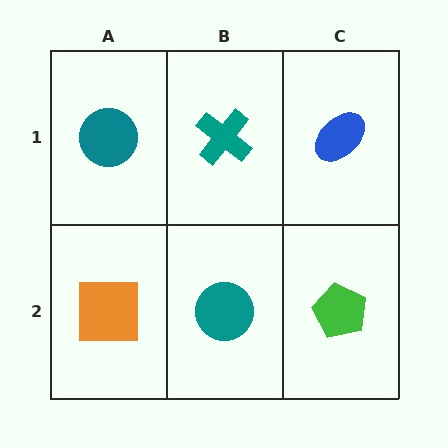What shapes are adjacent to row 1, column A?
An orange square (row 2, column A), a teal cross (row 1, column B).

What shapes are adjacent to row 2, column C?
A blue ellipse (row 1, column C), a teal circle (row 2, column B).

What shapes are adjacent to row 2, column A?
A teal circle (row 1, column A), a teal circle (row 2, column B).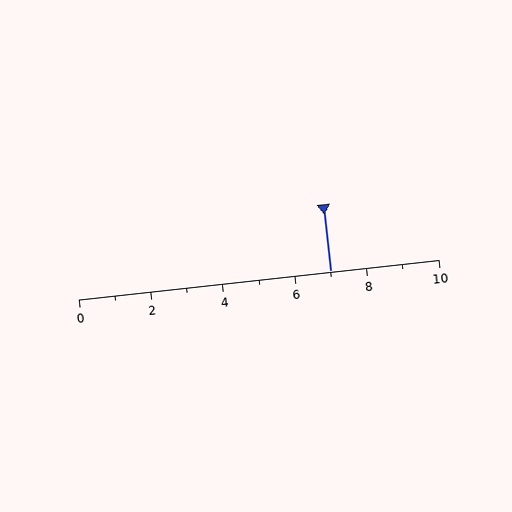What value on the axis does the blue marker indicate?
The marker indicates approximately 7.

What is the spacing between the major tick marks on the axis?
The major ticks are spaced 2 apart.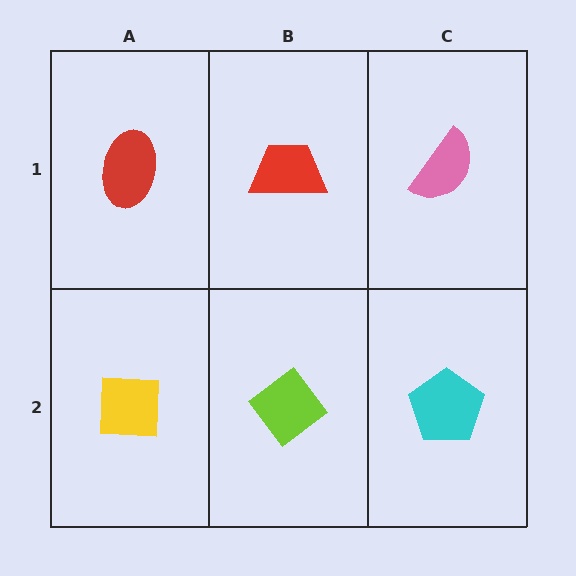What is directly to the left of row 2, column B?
A yellow square.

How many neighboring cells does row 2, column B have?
3.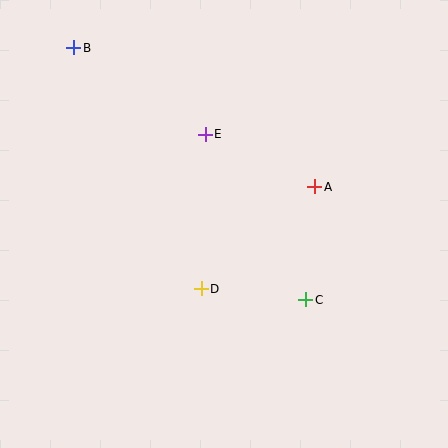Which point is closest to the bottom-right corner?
Point C is closest to the bottom-right corner.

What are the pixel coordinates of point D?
Point D is at (201, 289).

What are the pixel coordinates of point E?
Point E is at (205, 134).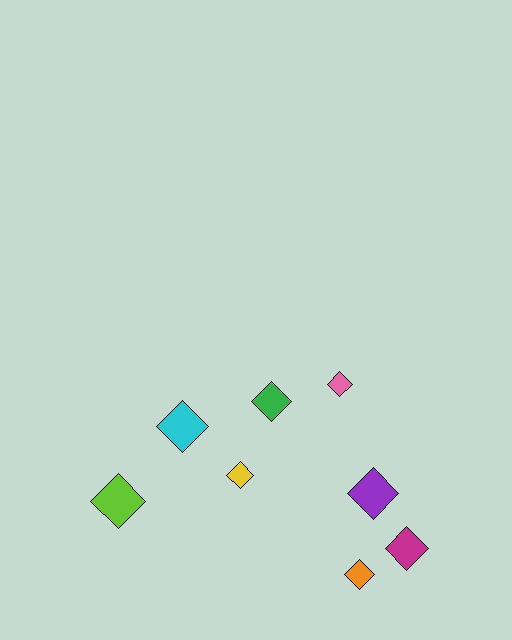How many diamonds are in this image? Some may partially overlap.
There are 8 diamonds.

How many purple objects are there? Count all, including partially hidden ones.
There is 1 purple object.